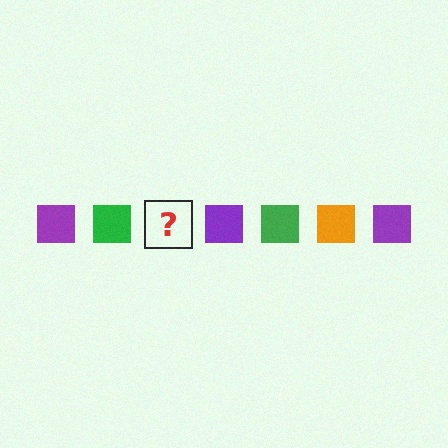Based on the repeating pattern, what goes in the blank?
The blank should be an orange square.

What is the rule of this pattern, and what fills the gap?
The rule is that the pattern cycles through purple, green, orange squares. The gap should be filled with an orange square.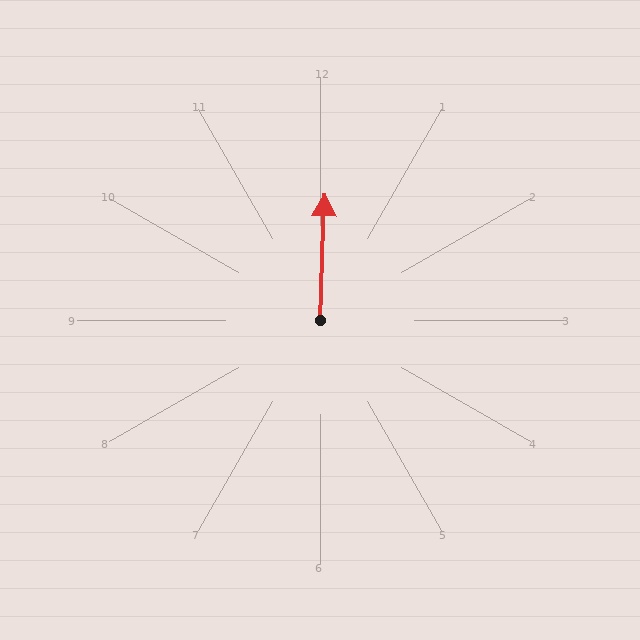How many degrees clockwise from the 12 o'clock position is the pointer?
Approximately 2 degrees.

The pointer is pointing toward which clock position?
Roughly 12 o'clock.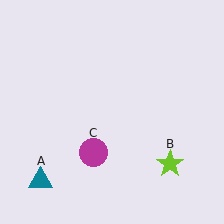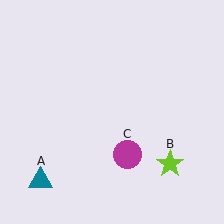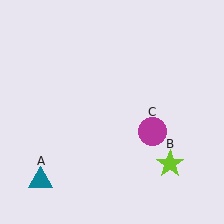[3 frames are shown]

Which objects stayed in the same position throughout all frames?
Teal triangle (object A) and lime star (object B) remained stationary.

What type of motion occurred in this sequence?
The magenta circle (object C) rotated counterclockwise around the center of the scene.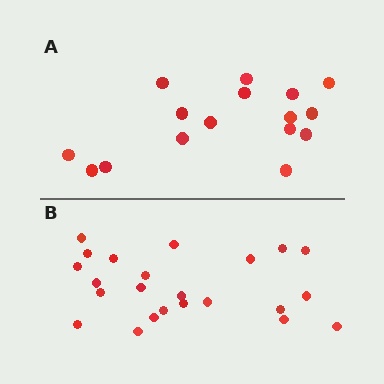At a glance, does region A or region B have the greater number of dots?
Region B (the bottom region) has more dots.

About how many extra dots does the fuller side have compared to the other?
Region B has roughly 8 or so more dots than region A.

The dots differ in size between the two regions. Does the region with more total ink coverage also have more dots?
No. Region A has more total ink coverage because its dots are larger, but region B actually contains more individual dots. Total area can be misleading — the number of items is what matters here.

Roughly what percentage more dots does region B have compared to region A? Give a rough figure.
About 45% more.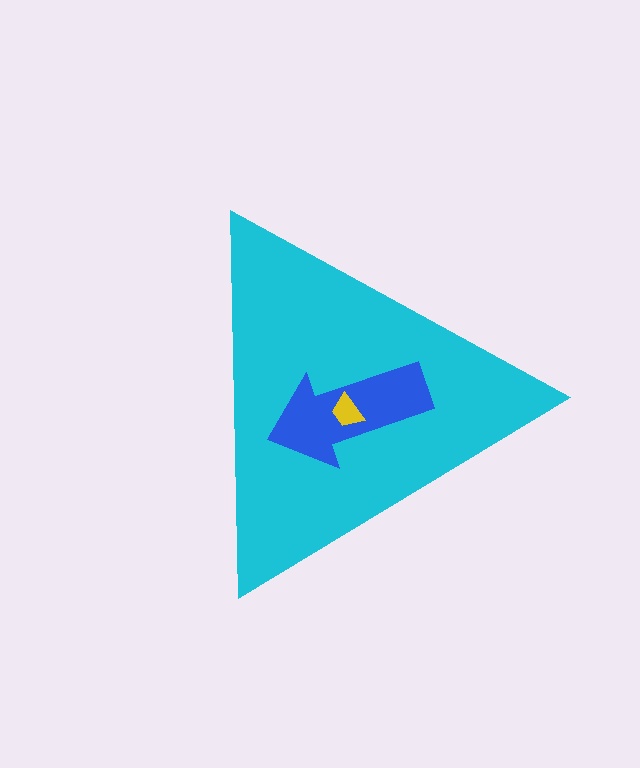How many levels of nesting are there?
3.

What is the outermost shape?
The cyan triangle.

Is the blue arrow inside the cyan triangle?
Yes.